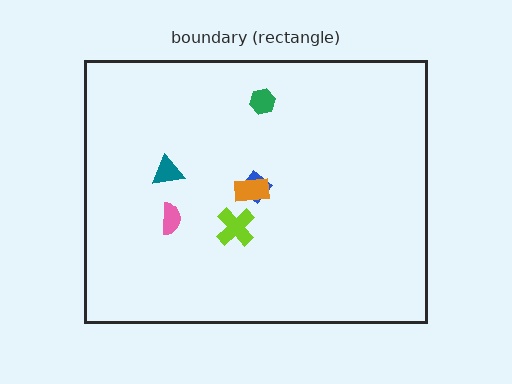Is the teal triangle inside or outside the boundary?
Inside.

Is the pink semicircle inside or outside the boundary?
Inside.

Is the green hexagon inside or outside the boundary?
Inside.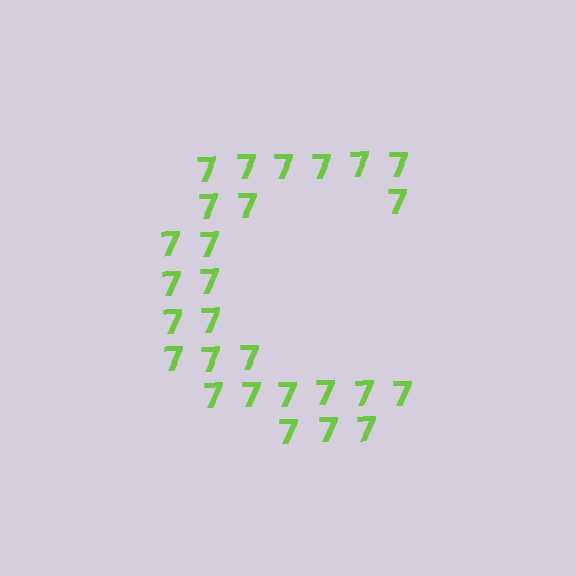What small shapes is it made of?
It is made of small digit 7's.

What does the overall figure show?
The overall figure shows the letter C.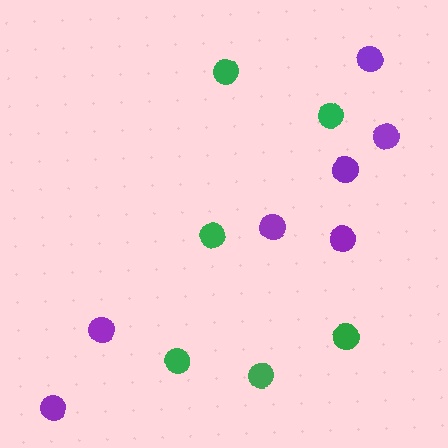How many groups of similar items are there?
There are 2 groups: one group of purple circles (7) and one group of green circles (6).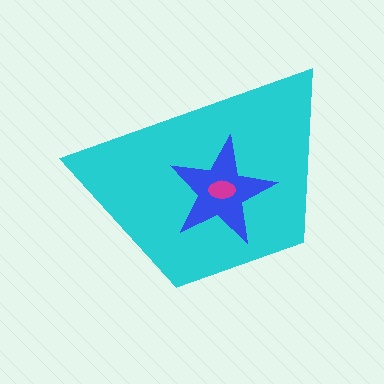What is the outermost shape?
The cyan trapezoid.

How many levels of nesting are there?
3.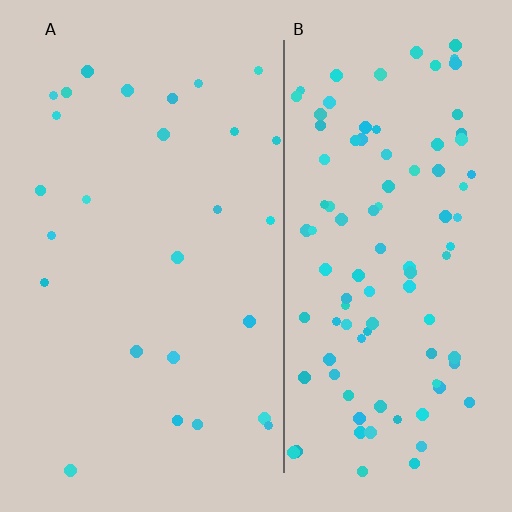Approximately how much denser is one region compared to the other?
Approximately 3.8× — region B over region A.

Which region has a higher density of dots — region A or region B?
B (the right).